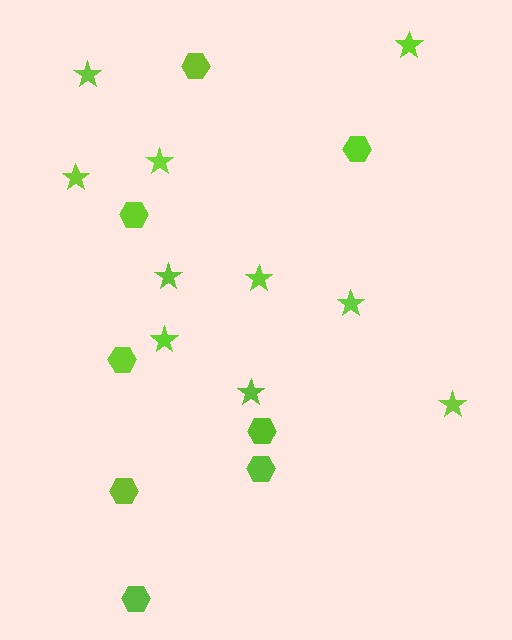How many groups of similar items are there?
There are 2 groups: one group of stars (10) and one group of hexagons (8).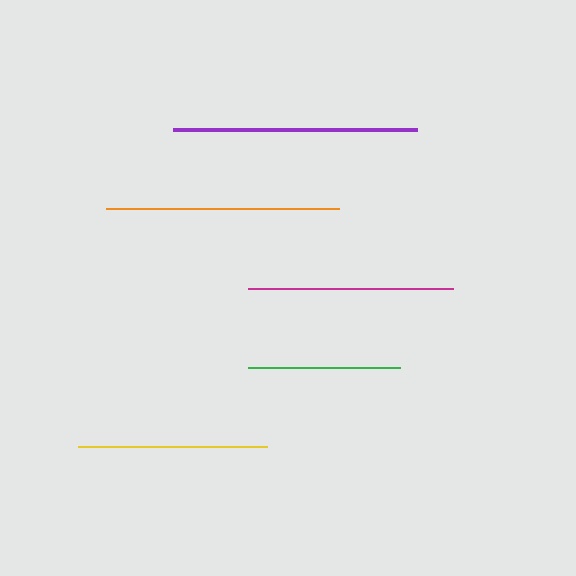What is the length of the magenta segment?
The magenta segment is approximately 205 pixels long.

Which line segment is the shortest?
The green line is the shortest at approximately 152 pixels.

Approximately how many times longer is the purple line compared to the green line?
The purple line is approximately 1.6 times the length of the green line.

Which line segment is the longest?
The purple line is the longest at approximately 244 pixels.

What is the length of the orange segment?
The orange segment is approximately 234 pixels long.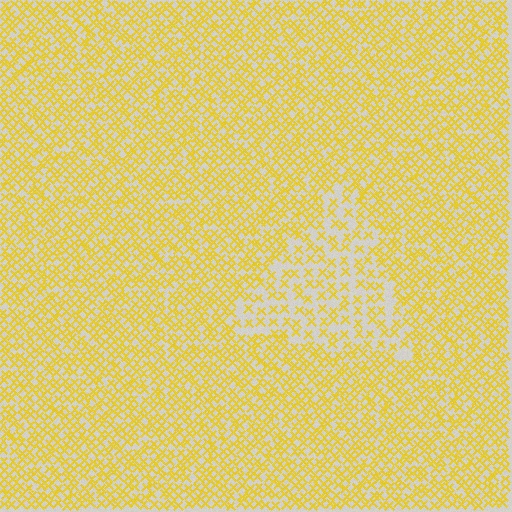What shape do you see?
I see a triangle.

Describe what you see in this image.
The image contains small yellow elements arranged at two different densities. A triangle-shaped region is visible where the elements are less densely packed than the surrounding area.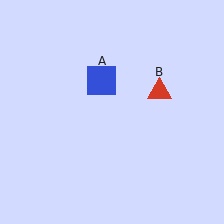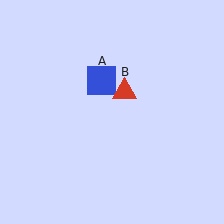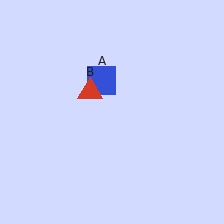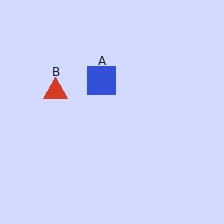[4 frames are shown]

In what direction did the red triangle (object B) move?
The red triangle (object B) moved left.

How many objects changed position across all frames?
1 object changed position: red triangle (object B).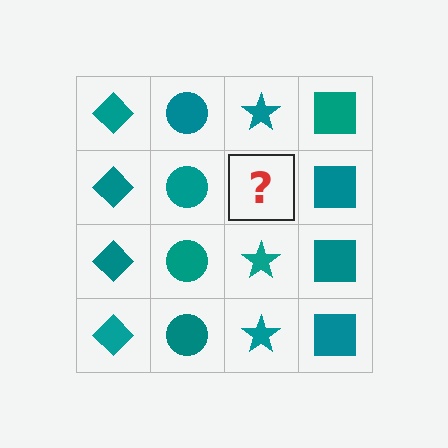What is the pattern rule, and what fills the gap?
The rule is that each column has a consistent shape. The gap should be filled with a teal star.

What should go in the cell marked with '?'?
The missing cell should contain a teal star.